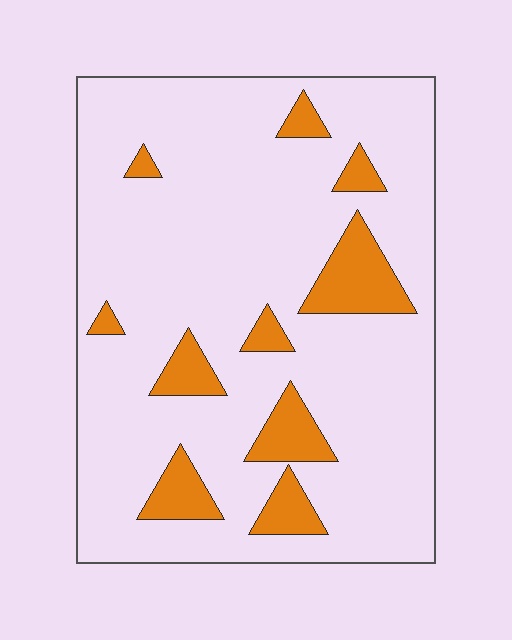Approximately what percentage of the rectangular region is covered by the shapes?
Approximately 15%.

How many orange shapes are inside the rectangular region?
10.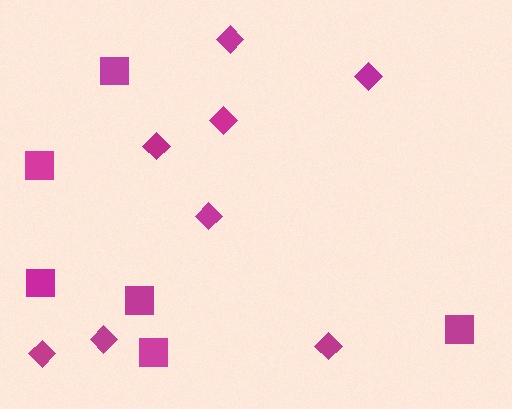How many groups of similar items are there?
There are 2 groups: one group of diamonds (8) and one group of squares (6).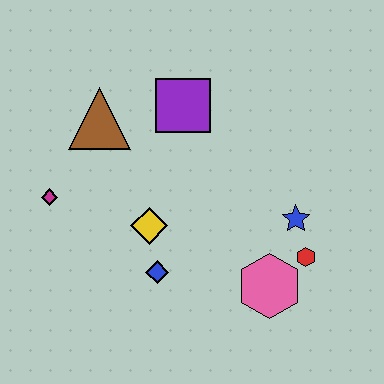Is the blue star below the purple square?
Yes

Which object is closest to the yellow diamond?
The blue diamond is closest to the yellow diamond.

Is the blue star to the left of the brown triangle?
No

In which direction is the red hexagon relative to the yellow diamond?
The red hexagon is to the right of the yellow diamond.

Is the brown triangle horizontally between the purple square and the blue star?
No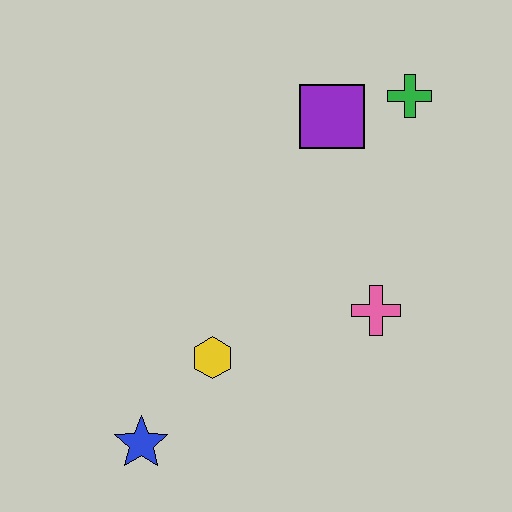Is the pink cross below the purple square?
Yes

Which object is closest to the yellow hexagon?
The blue star is closest to the yellow hexagon.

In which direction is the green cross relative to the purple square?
The green cross is to the right of the purple square.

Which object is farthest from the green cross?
The blue star is farthest from the green cross.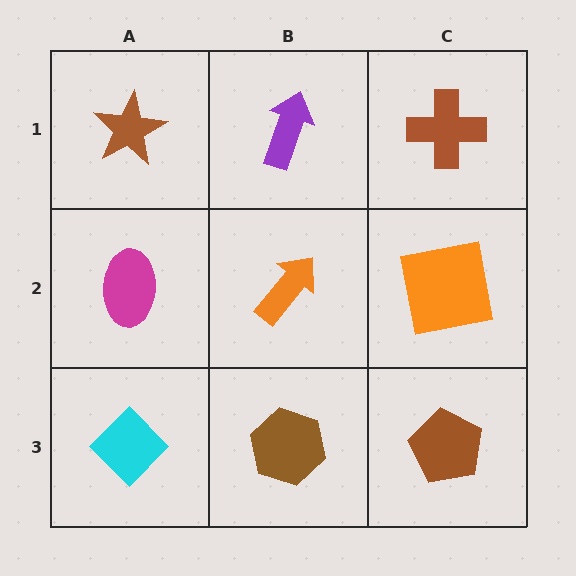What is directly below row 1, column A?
A magenta ellipse.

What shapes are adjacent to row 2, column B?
A purple arrow (row 1, column B), a brown hexagon (row 3, column B), a magenta ellipse (row 2, column A), an orange square (row 2, column C).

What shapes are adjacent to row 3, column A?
A magenta ellipse (row 2, column A), a brown hexagon (row 3, column B).